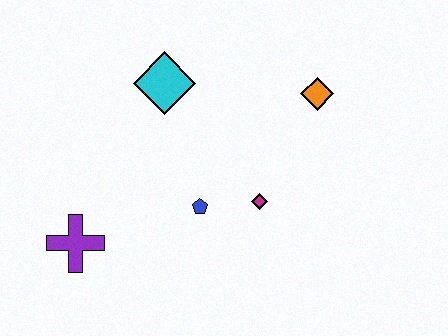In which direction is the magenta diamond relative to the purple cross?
The magenta diamond is to the right of the purple cross.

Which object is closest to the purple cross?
The blue pentagon is closest to the purple cross.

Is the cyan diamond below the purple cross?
No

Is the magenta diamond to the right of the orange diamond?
No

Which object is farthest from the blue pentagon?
The orange diamond is farthest from the blue pentagon.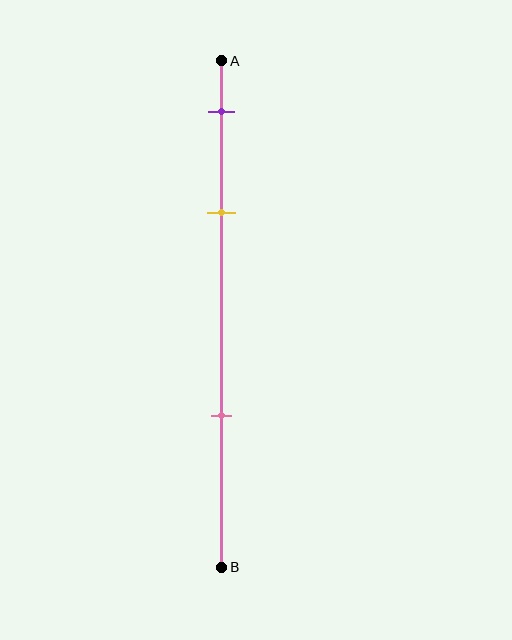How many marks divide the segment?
There are 3 marks dividing the segment.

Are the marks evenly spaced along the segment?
No, the marks are not evenly spaced.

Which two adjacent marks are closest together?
The purple and yellow marks are the closest adjacent pair.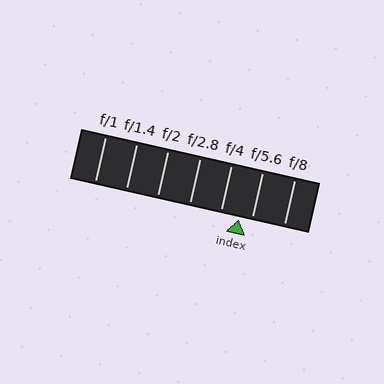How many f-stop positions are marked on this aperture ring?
There are 7 f-stop positions marked.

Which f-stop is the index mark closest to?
The index mark is closest to f/5.6.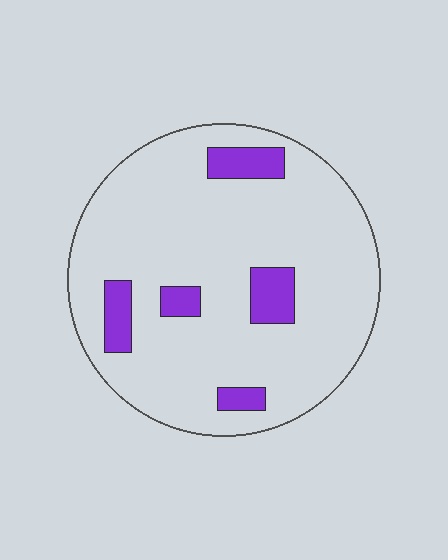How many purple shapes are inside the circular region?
5.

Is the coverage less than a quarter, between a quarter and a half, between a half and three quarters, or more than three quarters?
Less than a quarter.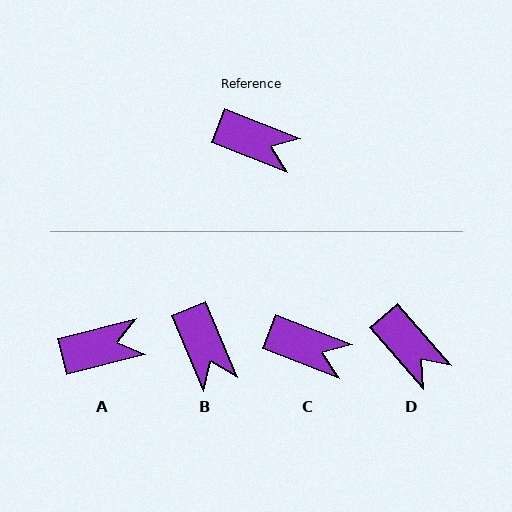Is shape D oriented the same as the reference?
No, it is off by about 28 degrees.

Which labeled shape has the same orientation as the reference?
C.